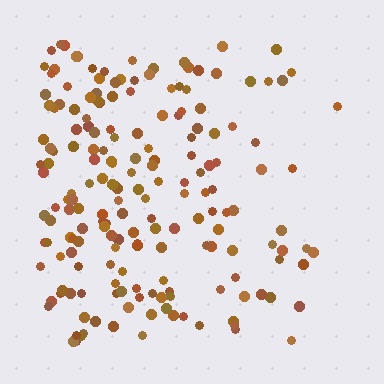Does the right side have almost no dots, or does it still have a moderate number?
Still a moderate number, just noticeably fewer than the left.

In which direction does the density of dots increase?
From right to left, with the left side densest.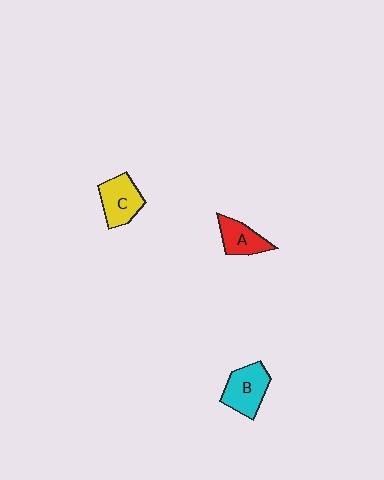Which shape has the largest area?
Shape B (cyan).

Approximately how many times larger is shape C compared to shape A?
Approximately 1.2 times.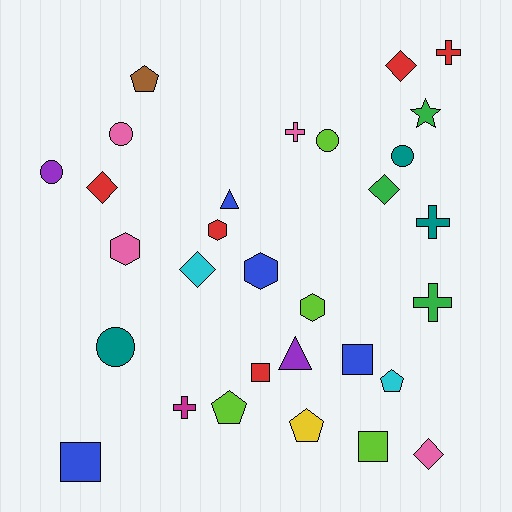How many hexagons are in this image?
There are 4 hexagons.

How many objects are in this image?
There are 30 objects.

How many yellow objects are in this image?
There is 1 yellow object.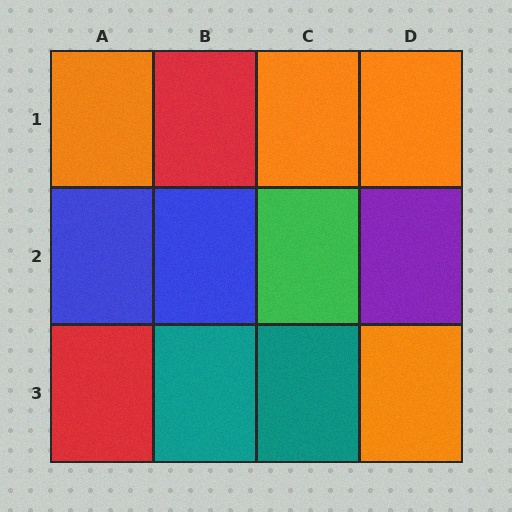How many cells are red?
2 cells are red.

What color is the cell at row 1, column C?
Orange.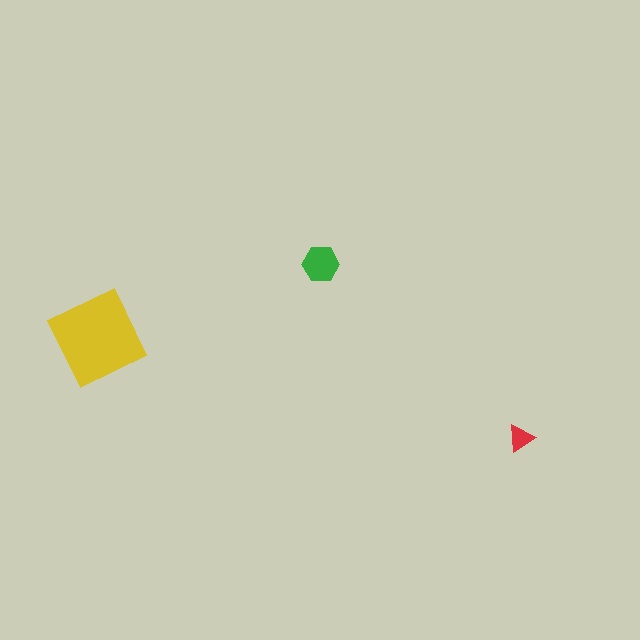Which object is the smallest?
The red triangle.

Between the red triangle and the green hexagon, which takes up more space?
The green hexagon.